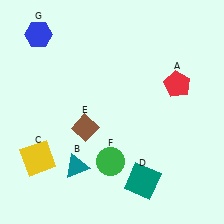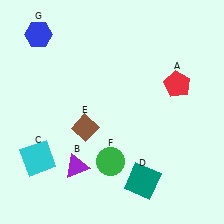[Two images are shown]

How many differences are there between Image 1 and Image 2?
There are 2 differences between the two images.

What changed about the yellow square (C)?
In Image 1, C is yellow. In Image 2, it changed to cyan.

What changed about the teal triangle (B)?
In Image 1, B is teal. In Image 2, it changed to purple.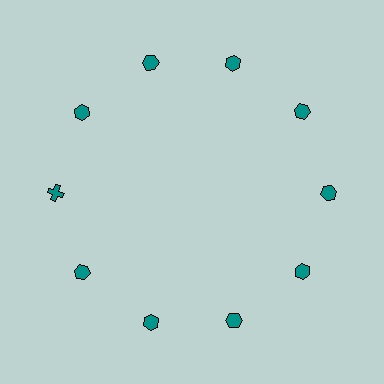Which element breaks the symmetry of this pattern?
The teal cross at roughly the 9 o'clock position breaks the symmetry. All other shapes are teal hexagons.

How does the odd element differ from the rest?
It has a different shape: cross instead of hexagon.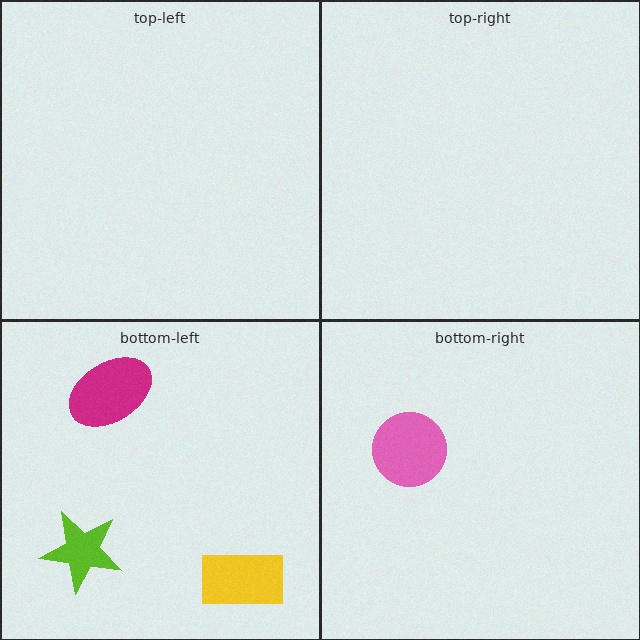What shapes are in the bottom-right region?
The pink circle.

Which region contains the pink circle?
The bottom-right region.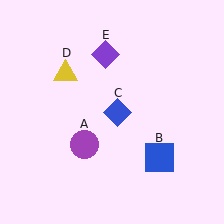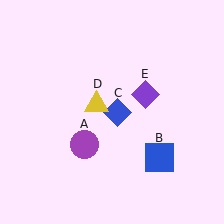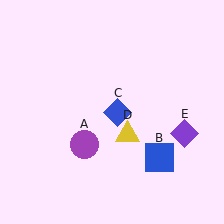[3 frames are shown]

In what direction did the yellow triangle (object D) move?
The yellow triangle (object D) moved down and to the right.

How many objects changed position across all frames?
2 objects changed position: yellow triangle (object D), purple diamond (object E).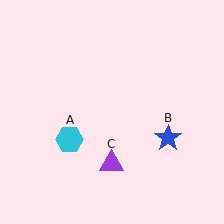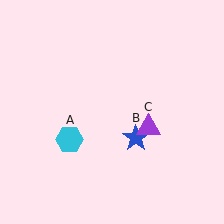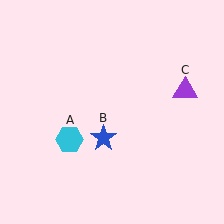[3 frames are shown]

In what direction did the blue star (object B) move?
The blue star (object B) moved left.